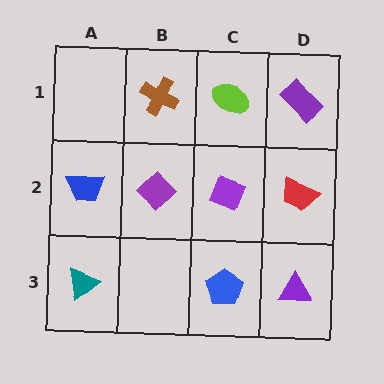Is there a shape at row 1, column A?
No, that cell is empty.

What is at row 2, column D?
A red trapezoid.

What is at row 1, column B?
A brown cross.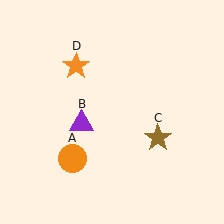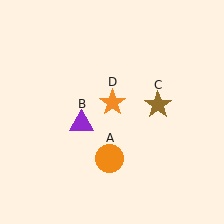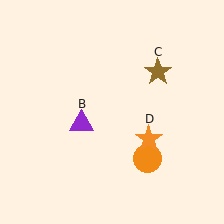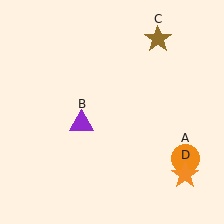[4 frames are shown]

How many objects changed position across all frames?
3 objects changed position: orange circle (object A), brown star (object C), orange star (object D).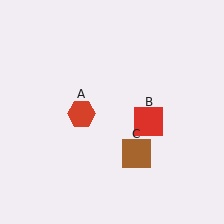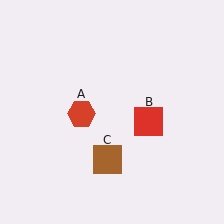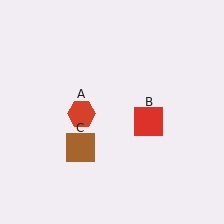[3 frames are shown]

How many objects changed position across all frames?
1 object changed position: brown square (object C).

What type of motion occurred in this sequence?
The brown square (object C) rotated clockwise around the center of the scene.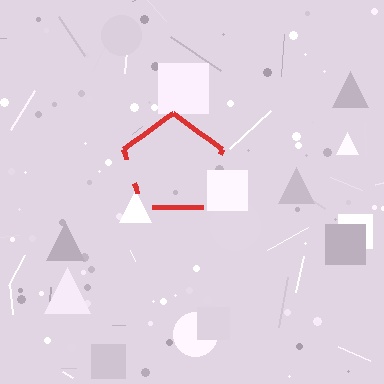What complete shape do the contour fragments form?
The contour fragments form a pentagon.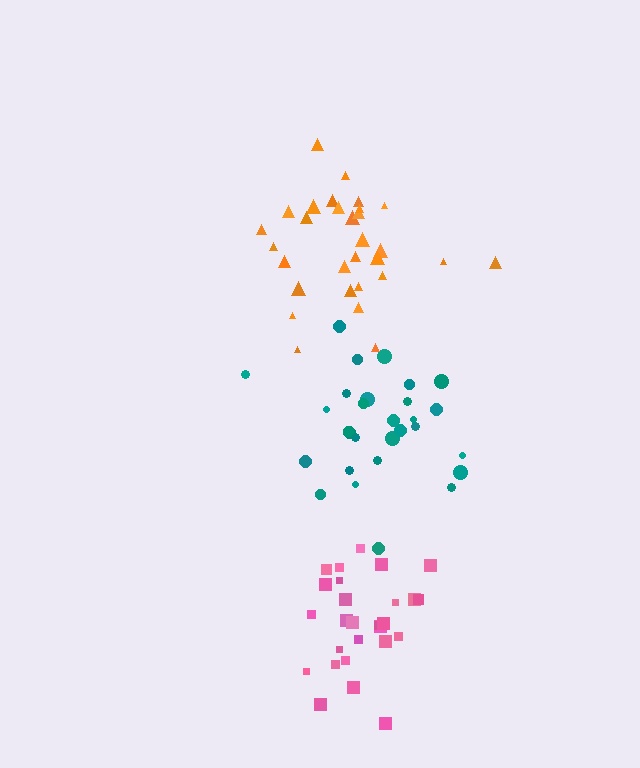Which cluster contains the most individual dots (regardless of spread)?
Teal (30).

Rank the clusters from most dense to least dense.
teal, pink, orange.